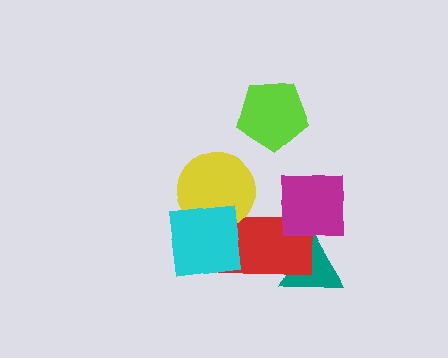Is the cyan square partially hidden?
No, no other shape covers it.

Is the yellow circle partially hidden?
Yes, it is partially covered by another shape.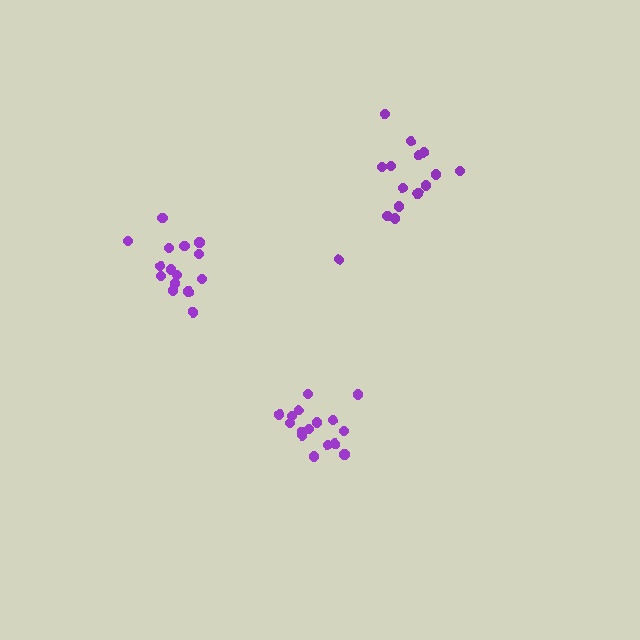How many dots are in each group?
Group 1: 15 dots, Group 2: 15 dots, Group 3: 16 dots (46 total).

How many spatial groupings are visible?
There are 3 spatial groupings.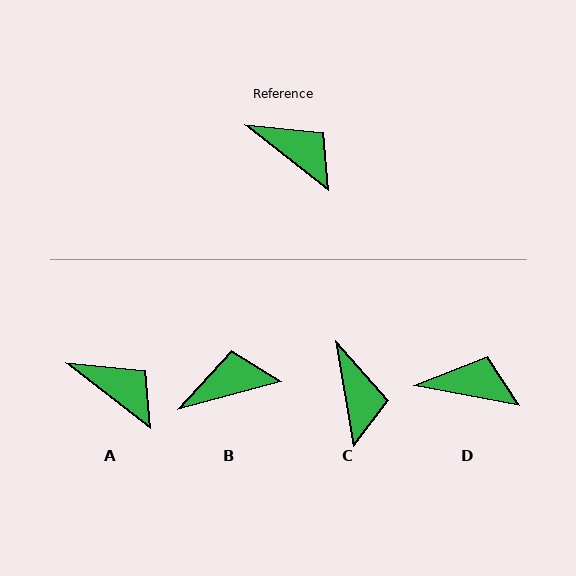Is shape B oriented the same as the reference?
No, it is off by about 53 degrees.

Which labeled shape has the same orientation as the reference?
A.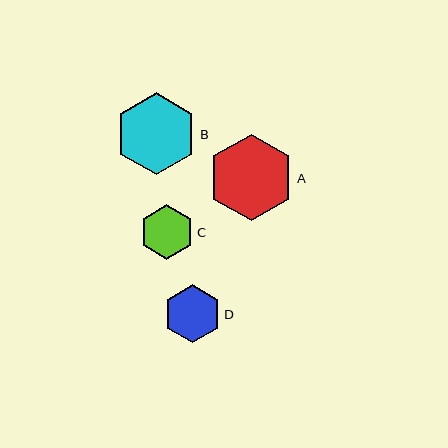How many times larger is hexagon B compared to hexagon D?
Hexagon B is approximately 1.4 times the size of hexagon D.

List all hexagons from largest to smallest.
From largest to smallest: A, B, D, C.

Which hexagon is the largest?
Hexagon A is the largest with a size of approximately 87 pixels.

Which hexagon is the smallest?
Hexagon C is the smallest with a size of approximately 54 pixels.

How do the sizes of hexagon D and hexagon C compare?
Hexagon D and hexagon C are approximately the same size.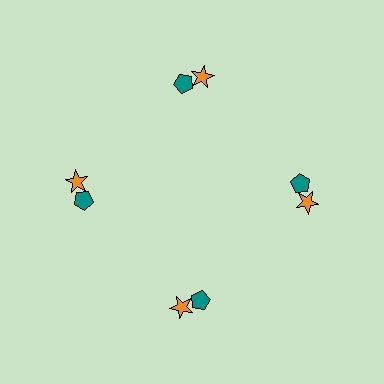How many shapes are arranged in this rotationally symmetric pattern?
There are 8 shapes, arranged in 4 groups of 2.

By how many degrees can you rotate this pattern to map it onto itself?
The pattern maps onto itself every 90 degrees of rotation.